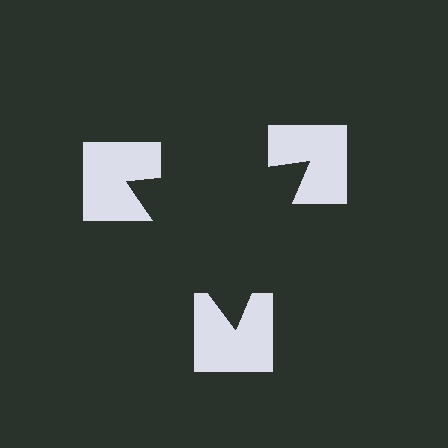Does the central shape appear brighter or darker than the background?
It typically appears slightly darker than the background, even though no actual brightness change is drawn.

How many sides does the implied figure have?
3 sides.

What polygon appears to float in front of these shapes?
An illusory triangle — its edges are inferred from the aligned wedge cuts in the notched squares, not physically drawn.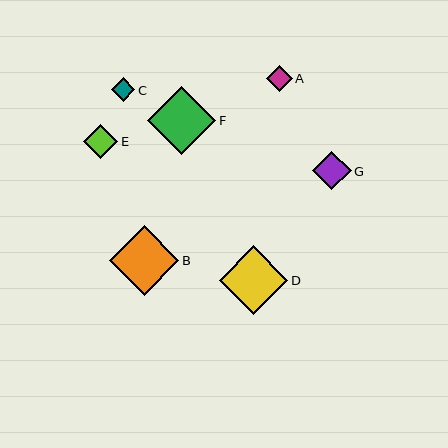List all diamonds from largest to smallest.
From largest to smallest: B, D, F, G, E, A, C.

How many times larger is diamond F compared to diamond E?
Diamond F is approximately 2.0 times the size of diamond E.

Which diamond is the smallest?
Diamond C is the smallest with a size of approximately 24 pixels.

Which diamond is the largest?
Diamond B is the largest with a size of approximately 70 pixels.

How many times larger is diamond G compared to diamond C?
Diamond G is approximately 1.6 times the size of diamond C.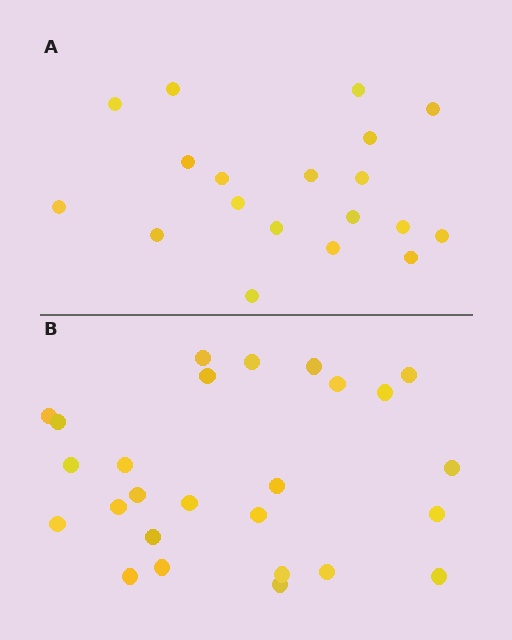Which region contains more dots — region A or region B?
Region B (the bottom region) has more dots.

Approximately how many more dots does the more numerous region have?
Region B has roughly 8 or so more dots than region A.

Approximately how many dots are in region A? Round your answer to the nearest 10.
About 20 dots. (The exact count is 19, which rounds to 20.)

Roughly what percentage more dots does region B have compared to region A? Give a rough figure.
About 35% more.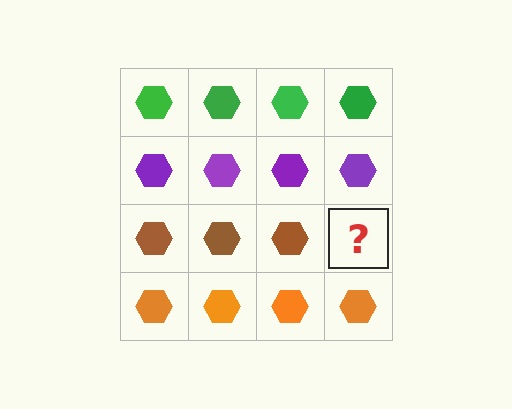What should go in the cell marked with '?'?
The missing cell should contain a brown hexagon.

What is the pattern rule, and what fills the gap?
The rule is that each row has a consistent color. The gap should be filled with a brown hexagon.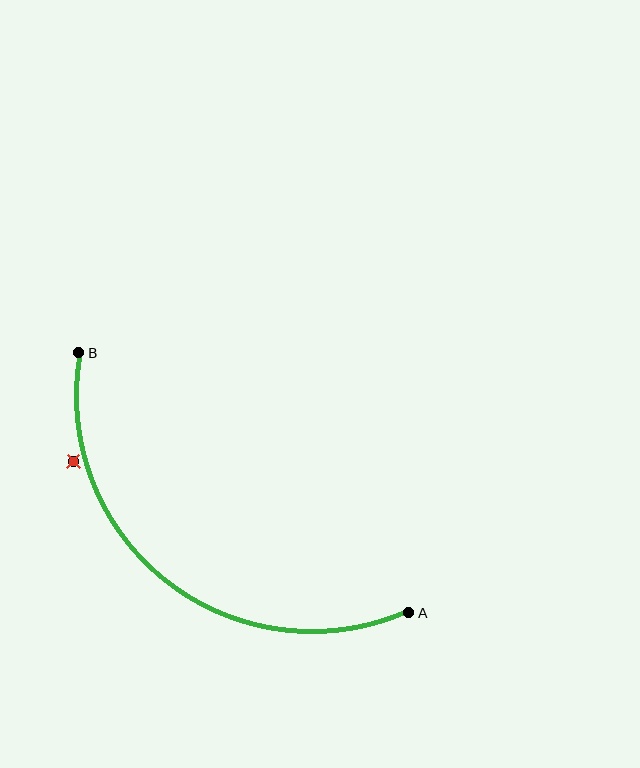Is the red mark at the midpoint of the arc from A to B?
No — the red mark does not lie on the arc at all. It sits slightly outside the curve.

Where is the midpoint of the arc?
The arc midpoint is the point on the curve farthest from the straight line joining A and B. It sits below and to the left of that line.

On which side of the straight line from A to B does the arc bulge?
The arc bulges below and to the left of the straight line connecting A and B.